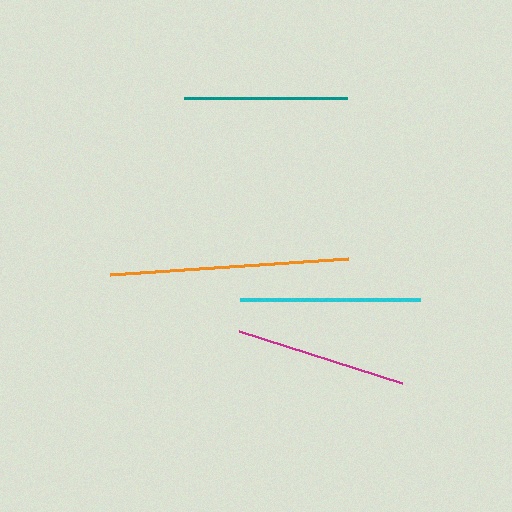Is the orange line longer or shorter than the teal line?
The orange line is longer than the teal line.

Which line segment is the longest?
The orange line is the longest at approximately 239 pixels.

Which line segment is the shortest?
The teal line is the shortest at approximately 163 pixels.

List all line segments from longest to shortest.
From longest to shortest: orange, cyan, magenta, teal.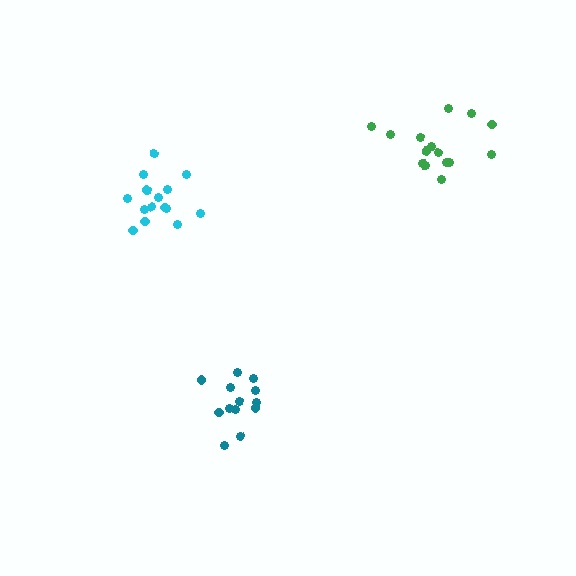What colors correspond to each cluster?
The clusters are colored: teal, cyan, green.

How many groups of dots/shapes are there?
There are 3 groups.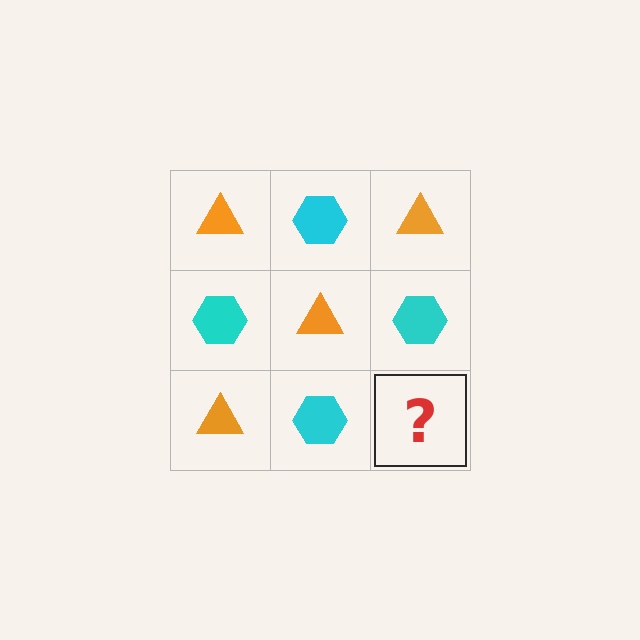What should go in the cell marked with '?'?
The missing cell should contain an orange triangle.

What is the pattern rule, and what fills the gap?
The rule is that it alternates orange triangle and cyan hexagon in a checkerboard pattern. The gap should be filled with an orange triangle.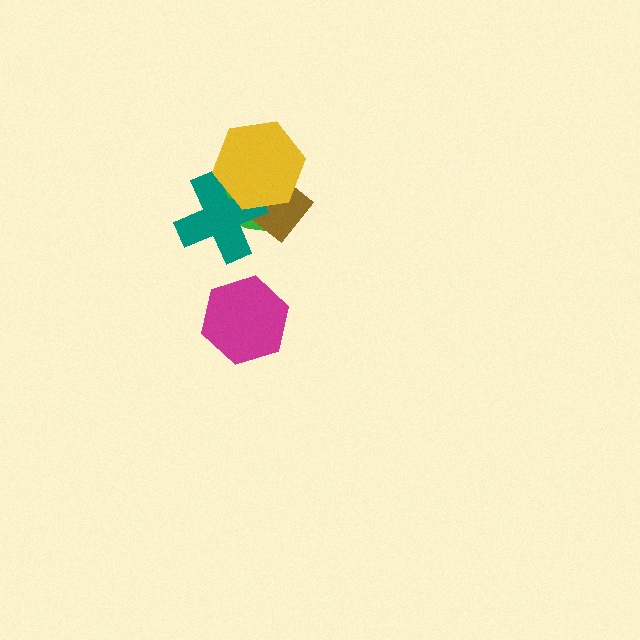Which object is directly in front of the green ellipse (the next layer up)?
The brown diamond is directly in front of the green ellipse.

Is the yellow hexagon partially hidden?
No, no other shape covers it.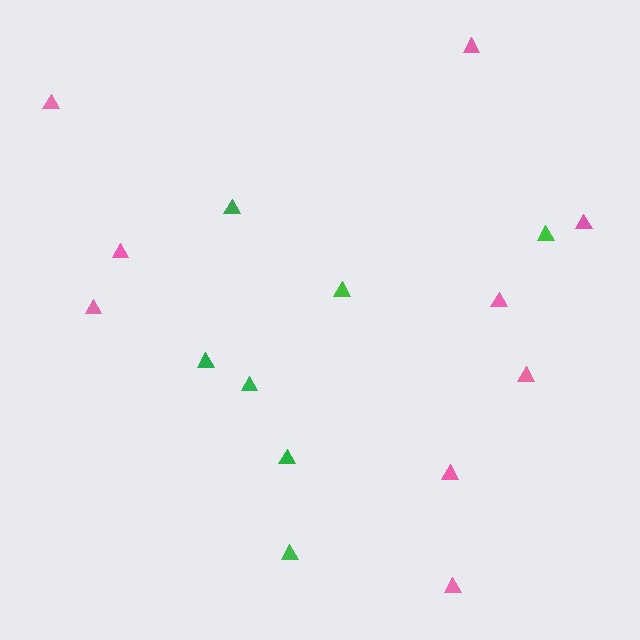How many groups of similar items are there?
There are 2 groups: one group of pink triangles (9) and one group of green triangles (7).